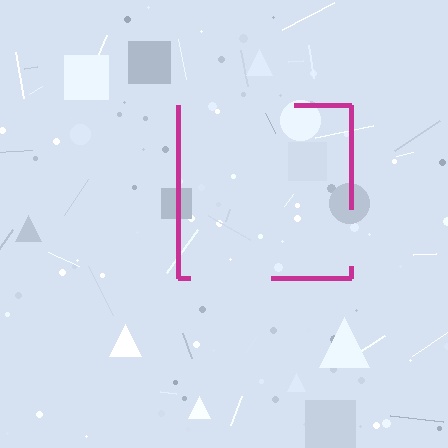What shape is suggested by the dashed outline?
The dashed outline suggests a square.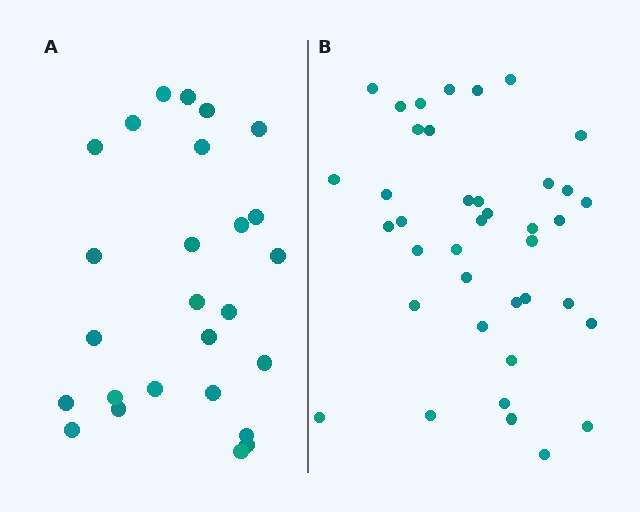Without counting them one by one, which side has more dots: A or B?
Region B (the right region) has more dots.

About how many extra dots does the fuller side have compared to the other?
Region B has approximately 15 more dots than region A.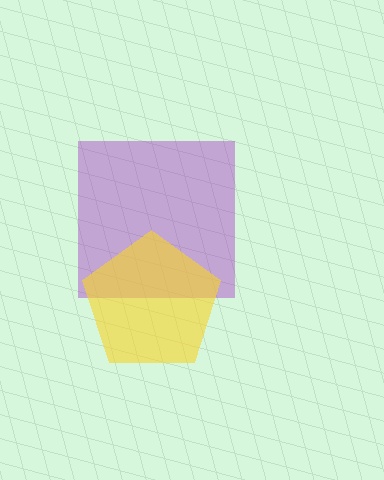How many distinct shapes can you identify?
There are 2 distinct shapes: a purple square, a yellow pentagon.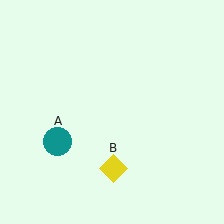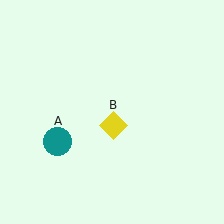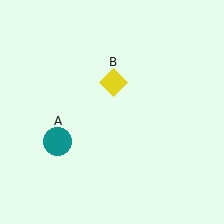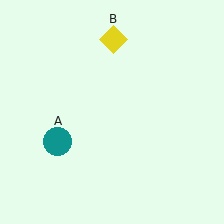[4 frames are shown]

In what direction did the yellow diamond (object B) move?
The yellow diamond (object B) moved up.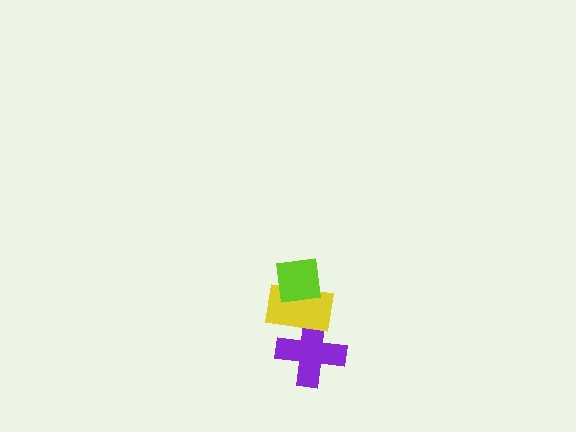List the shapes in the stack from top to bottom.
From top to bottom: the lime square, the yellow rectangle, the purple cross.